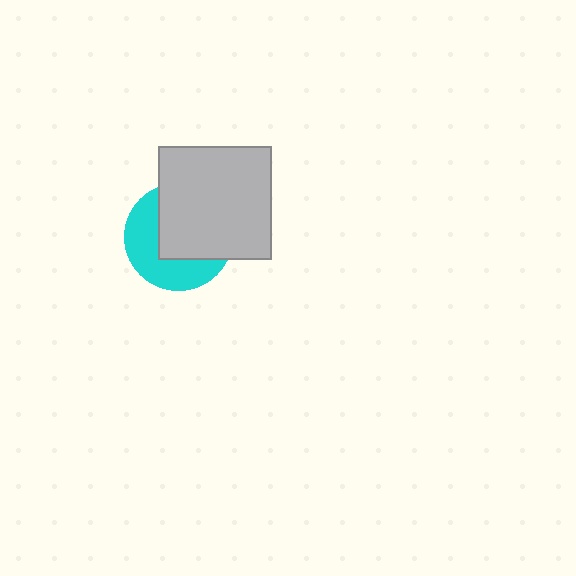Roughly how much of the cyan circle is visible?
About half of it is visible (roughly 45%).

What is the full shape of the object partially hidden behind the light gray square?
The partially hidden object is a cyan circle.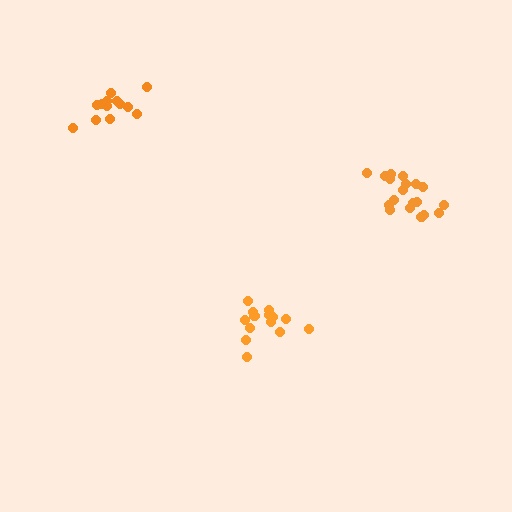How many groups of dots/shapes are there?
There are 3 groups.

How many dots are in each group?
Group 1: 15 dots, Group 2: 13 dots, Group 3: 19 dots (47 total).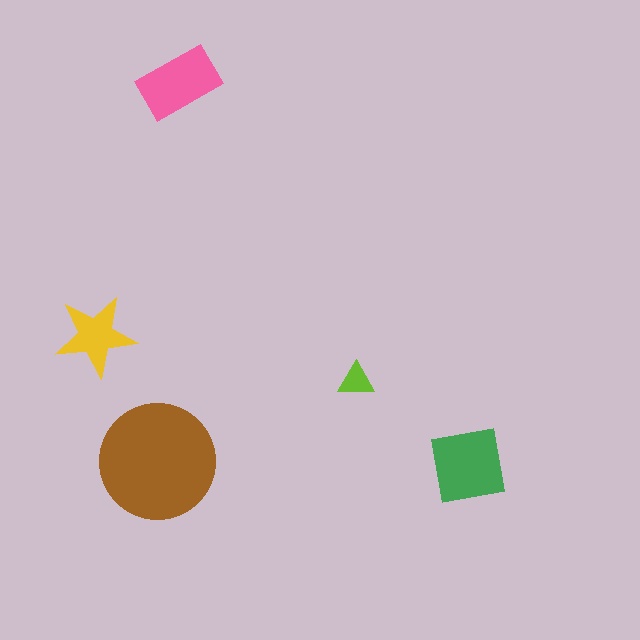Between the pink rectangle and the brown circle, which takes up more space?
The brown circle.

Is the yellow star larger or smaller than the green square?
Smaller.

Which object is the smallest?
The lime triangle.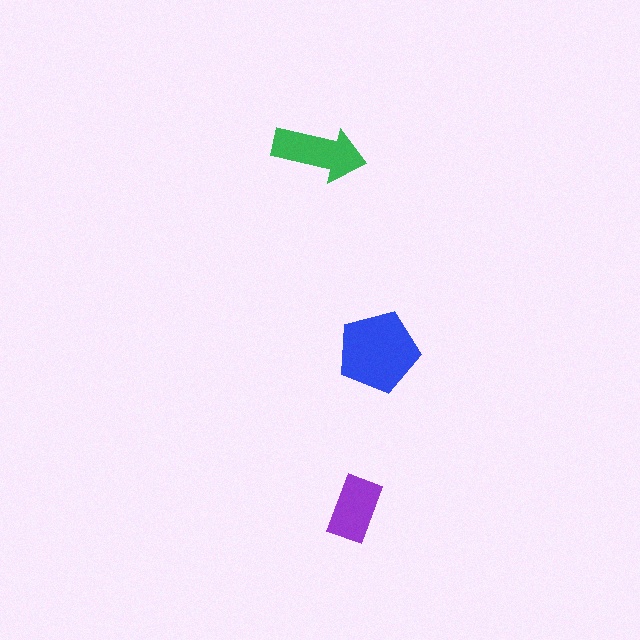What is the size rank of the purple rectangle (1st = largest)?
3rd.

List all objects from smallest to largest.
The purple rectangle, the green arrow, the blue pentagon.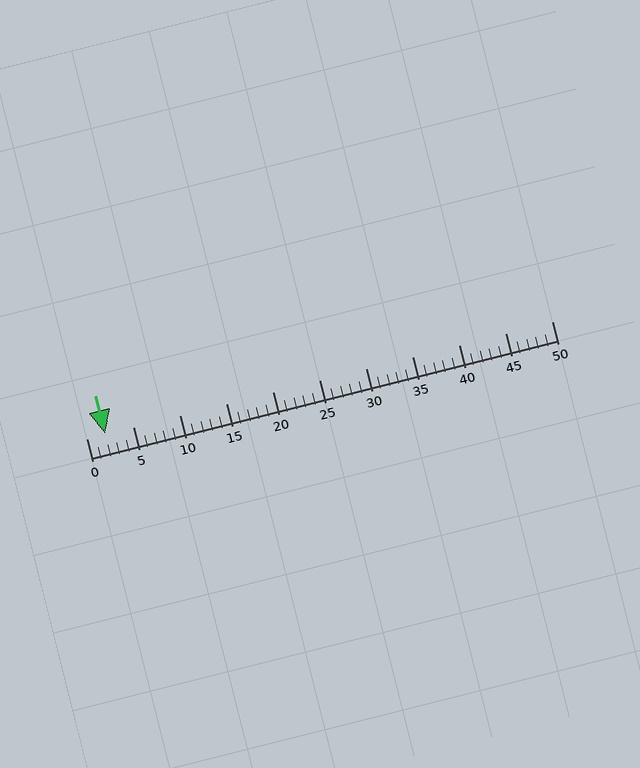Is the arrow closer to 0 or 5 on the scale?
The arrow is closer to 0.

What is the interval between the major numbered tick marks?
The major tick marks are spaced 5 units apart.